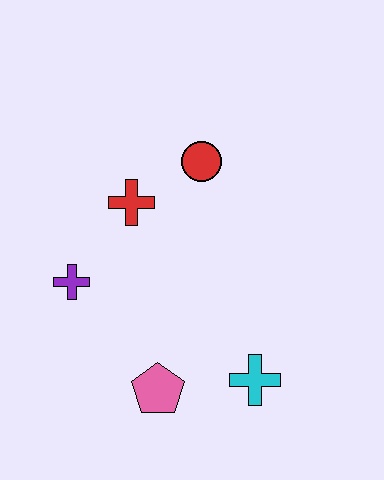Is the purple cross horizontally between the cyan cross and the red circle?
No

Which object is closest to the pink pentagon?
The cyan cross is closest to the pink pentagon.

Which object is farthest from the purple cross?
The cyan cross is farthest from the purple cross.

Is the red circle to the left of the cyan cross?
Yes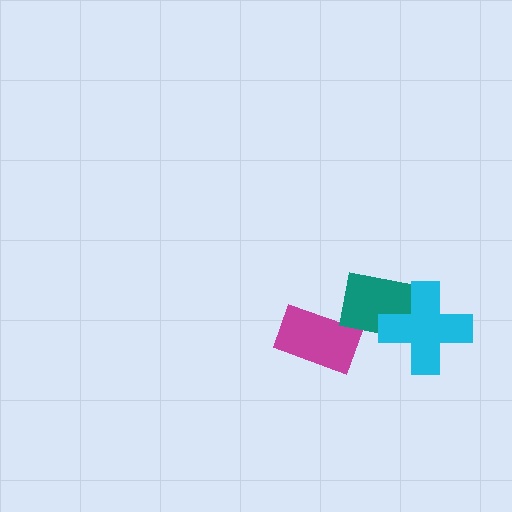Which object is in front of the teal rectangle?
The cyan cross is in front of the teal rectangle.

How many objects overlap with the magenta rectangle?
0 objects overlap with the magenta rectangle.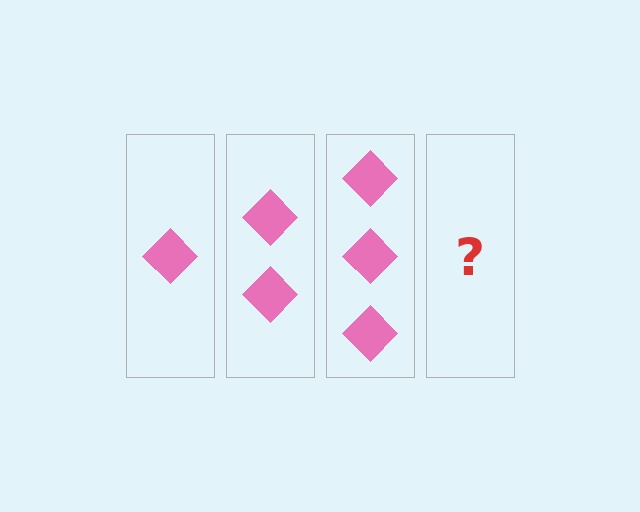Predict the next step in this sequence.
The next step is 4 diamonds.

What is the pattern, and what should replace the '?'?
The pattern is that each step adds one more diamond. The '?' should be 4 diamonds.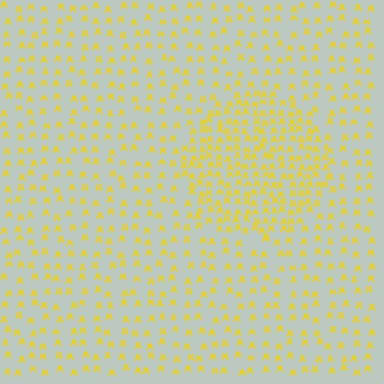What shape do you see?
I see a circle.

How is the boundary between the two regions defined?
The boundary is defined by a change in element density (approximately 2.1x ratio). All elements are the same color, size, and shape.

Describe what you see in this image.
The image contains small yellow elements arranged at two different densities. A circle-shaped region is visible where the elements are more densely packed than the surrounding area.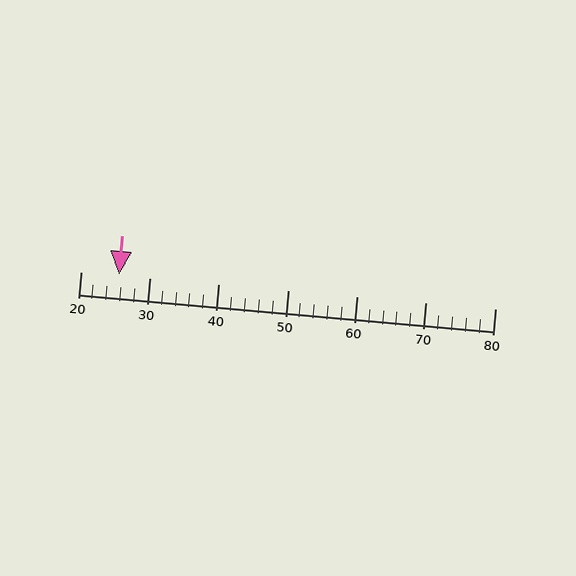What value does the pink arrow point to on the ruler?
The pink arrow points to approximately 26.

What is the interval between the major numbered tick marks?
The major tick marks are spaced 10 units apart.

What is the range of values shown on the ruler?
The ruler shows values from 20 to 80.